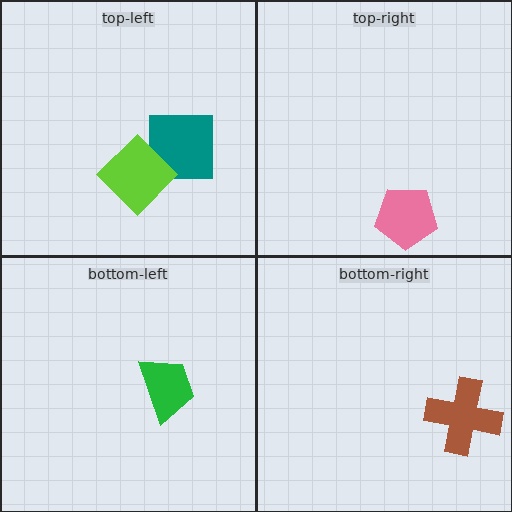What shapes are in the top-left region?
The teal square, the lime diamond.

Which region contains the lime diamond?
The top-left region.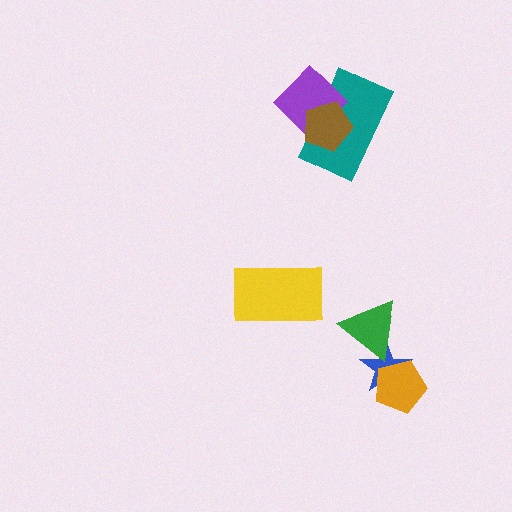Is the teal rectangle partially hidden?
Yes, it is partially covered by another shape.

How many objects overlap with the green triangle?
1 object overlaps with the green triangle.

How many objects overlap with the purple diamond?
2 objects overlap with the purple diamond.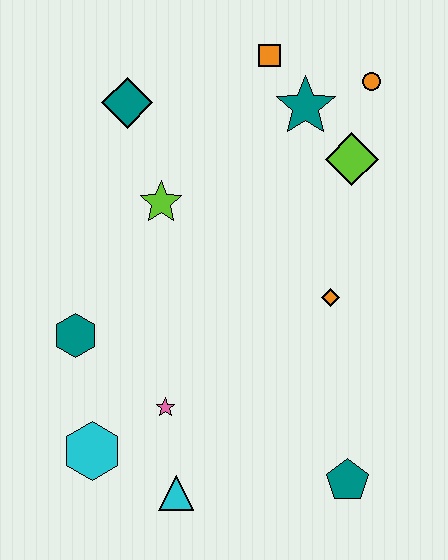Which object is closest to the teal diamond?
The lime star is closest to the teal diamond.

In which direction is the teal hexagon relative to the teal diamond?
The teal hexagon is below the teal diamond.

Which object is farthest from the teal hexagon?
The orange circle is farthest from the teal hexagon.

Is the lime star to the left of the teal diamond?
No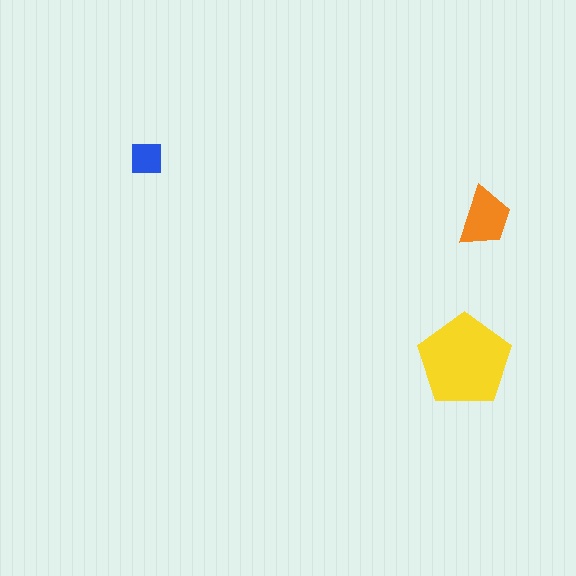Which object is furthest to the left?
The blue square is leftmost.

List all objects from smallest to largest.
The blue square, the orange trapezoid, the yellow pentagon.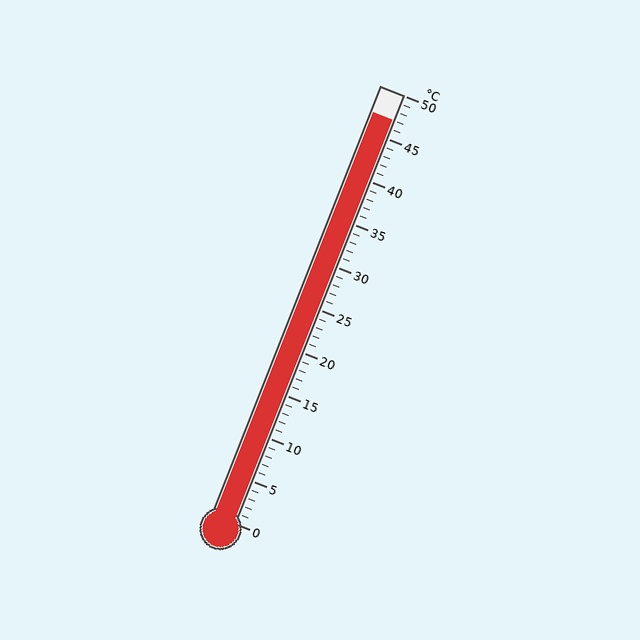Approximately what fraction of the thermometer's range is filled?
The thermometer is filled to approximately 95% of its range.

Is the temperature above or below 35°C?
The temperature is above 35°C.